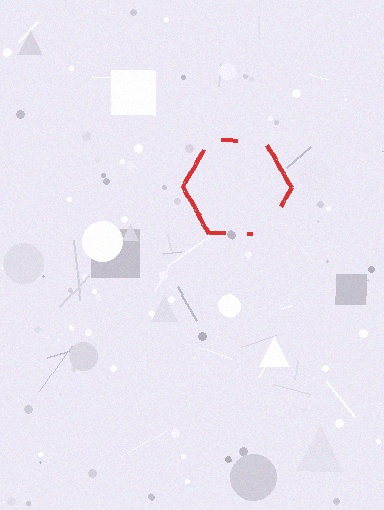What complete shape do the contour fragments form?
The contour fragments form a hexagon.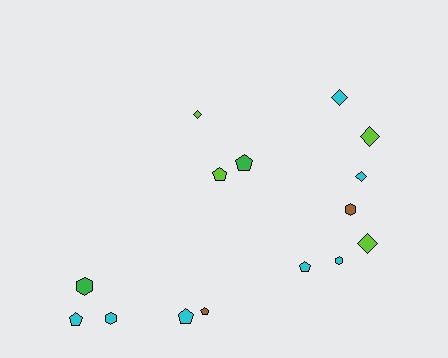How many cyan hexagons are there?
There are 2 cyan hexagons.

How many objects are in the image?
There are 15 objects.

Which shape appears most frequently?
Pentagon, with 6 objects.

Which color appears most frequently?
Cyan, with 7 objects.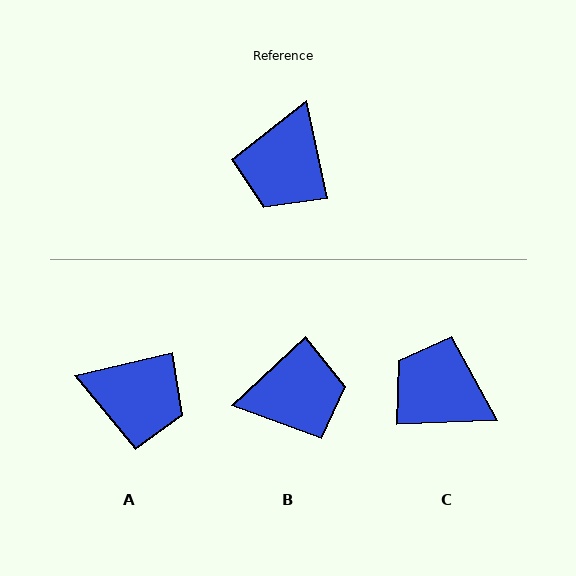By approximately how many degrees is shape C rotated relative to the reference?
Approximately 99 degrees clockwise.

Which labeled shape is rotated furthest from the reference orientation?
B, about 121 degrees away.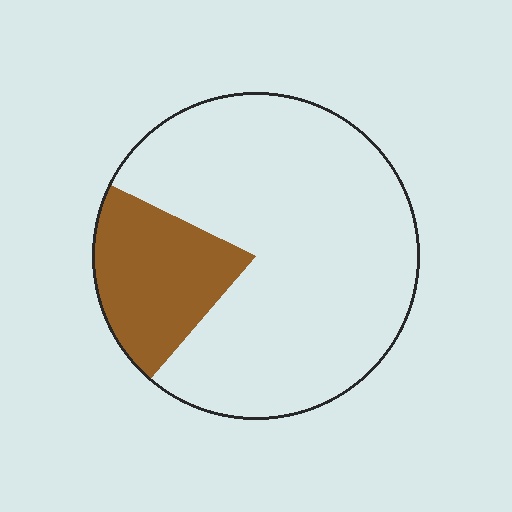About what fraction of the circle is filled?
About one fifth (1/5).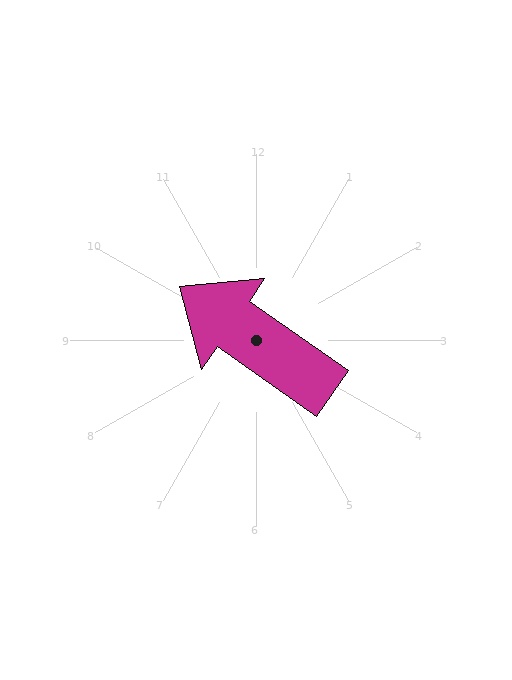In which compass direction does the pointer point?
Northwest.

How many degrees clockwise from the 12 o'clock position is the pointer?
Approximately 305 degrees.